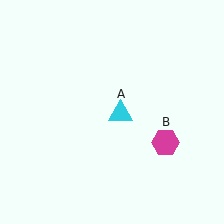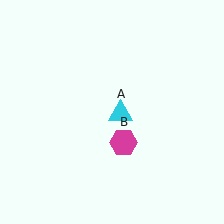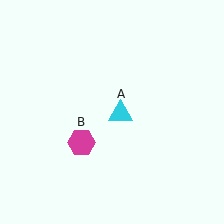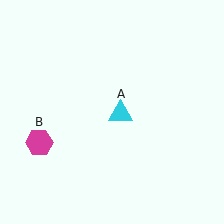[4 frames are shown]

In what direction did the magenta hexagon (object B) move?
The magenta hexagon (object B) moved left.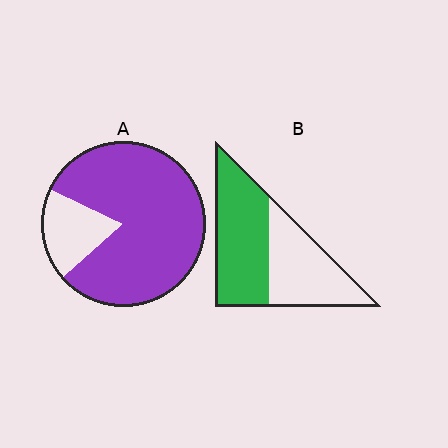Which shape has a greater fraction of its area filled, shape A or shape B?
Shape A.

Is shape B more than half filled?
Yes.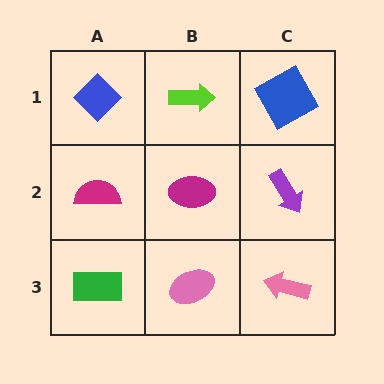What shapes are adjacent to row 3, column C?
A purple arrow (row 2, column C), a pink ellipse (row 3, column B).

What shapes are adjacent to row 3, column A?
A magenta semicircle (row 2, column A), a pink ellipse (row 3, column B).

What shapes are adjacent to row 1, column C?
A purple arrow (row 2, column C), a lime arrow (row 1, column B).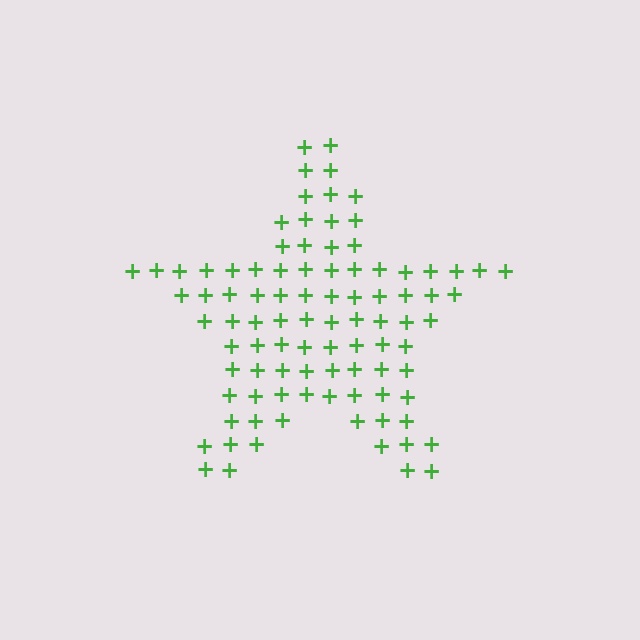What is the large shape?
The large shape is a star.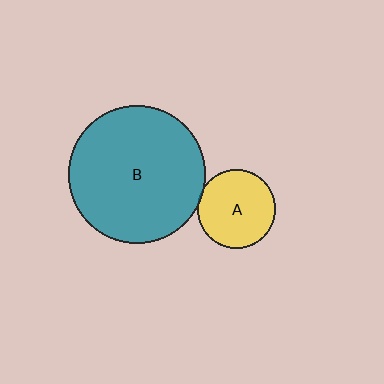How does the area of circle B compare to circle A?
Approximately 3.1 times.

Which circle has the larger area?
Circle B (teal).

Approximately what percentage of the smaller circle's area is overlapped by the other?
Approximately 5%.